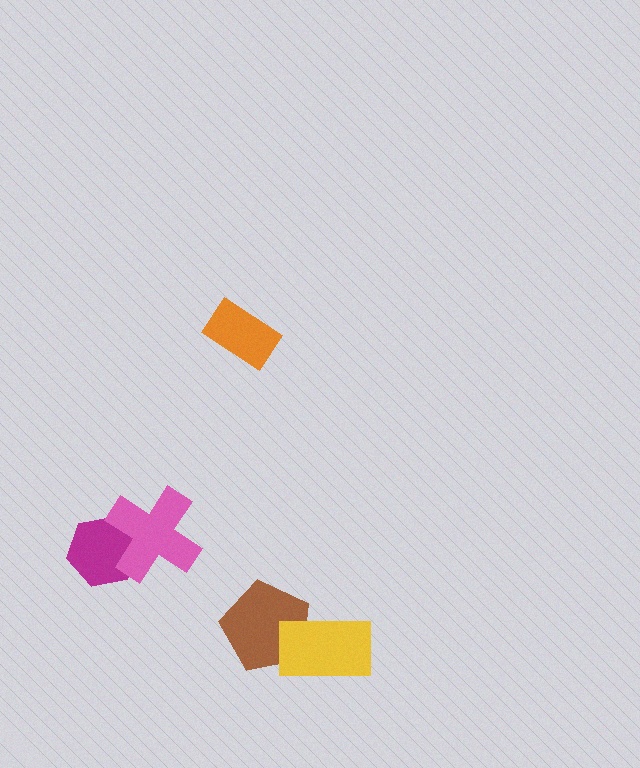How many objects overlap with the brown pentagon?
1 object overlaps with the brown pentagon.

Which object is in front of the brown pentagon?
The yellow rectangle is in front of the brown pentagon.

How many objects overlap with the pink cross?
1 object overlaps with the pink cross.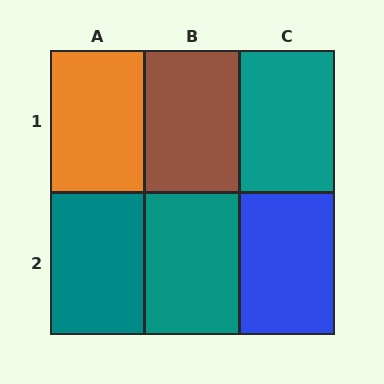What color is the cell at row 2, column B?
Teal.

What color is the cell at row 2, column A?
Teal.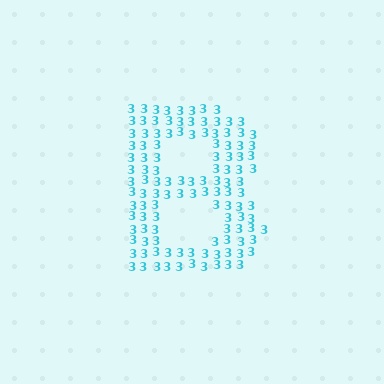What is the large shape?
The large shape is the letter B.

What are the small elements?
The small elements are digit 3's.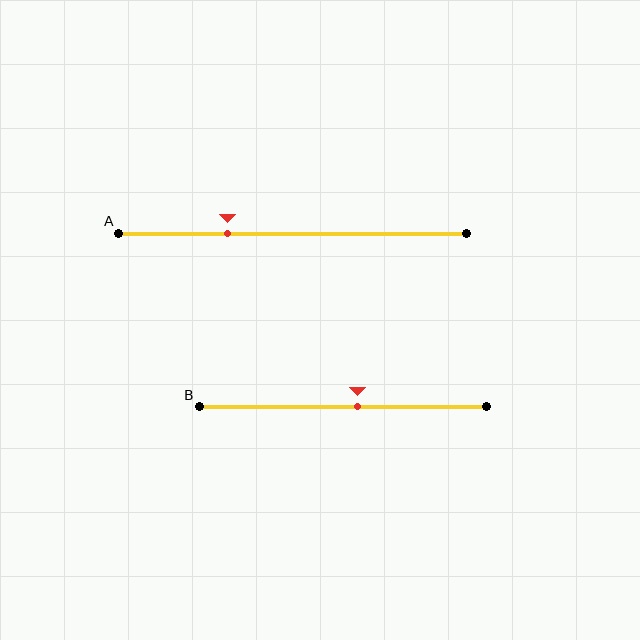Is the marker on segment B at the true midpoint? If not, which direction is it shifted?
No, the marker on segment B is shifted to the right by about 5% of the segment length.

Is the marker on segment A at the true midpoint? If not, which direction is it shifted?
No, the marker on segment A is shifted to the left by about 19% of the segment length.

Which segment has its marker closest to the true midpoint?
Segment B has its marker closest to the true midpoint.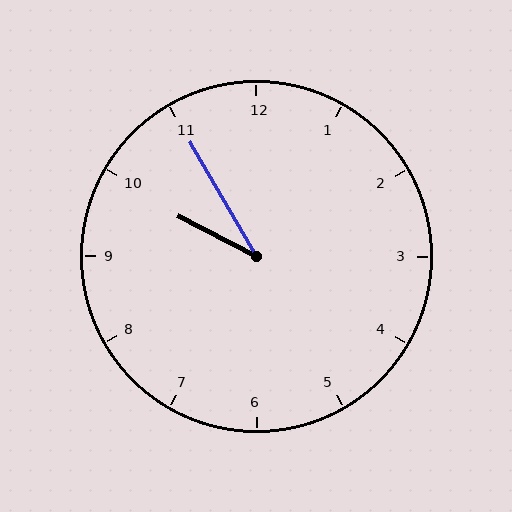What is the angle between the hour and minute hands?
Approximately 32 degrees.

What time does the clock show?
9:55.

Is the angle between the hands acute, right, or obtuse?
It is acute.